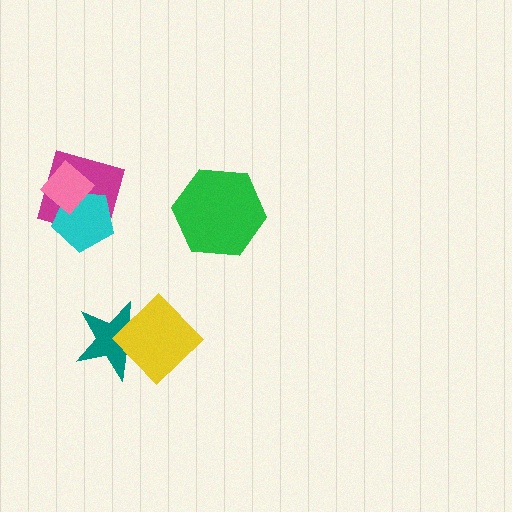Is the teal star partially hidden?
Yes, it is partially covered by another shape.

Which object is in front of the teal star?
The yellow diamond is in front of the teal star.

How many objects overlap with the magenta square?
2 objects overlap with the magenta square.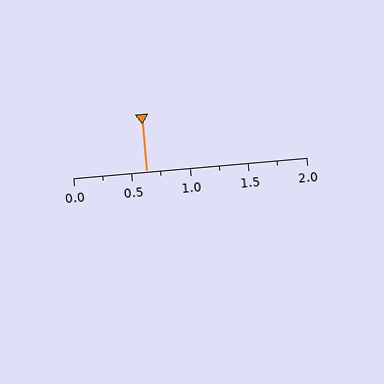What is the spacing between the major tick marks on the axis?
The major ticks are spaced 0.5 apart.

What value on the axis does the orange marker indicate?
The marker indicates approximately 0.62.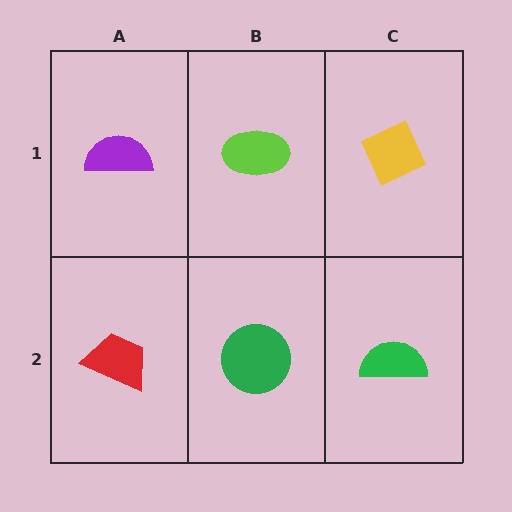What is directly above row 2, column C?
A yellow diamond.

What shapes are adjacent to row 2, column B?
A lime ellipse (row 1, column B), a red trapezoid (row 2, column A), a green semicircle (row 2, column C).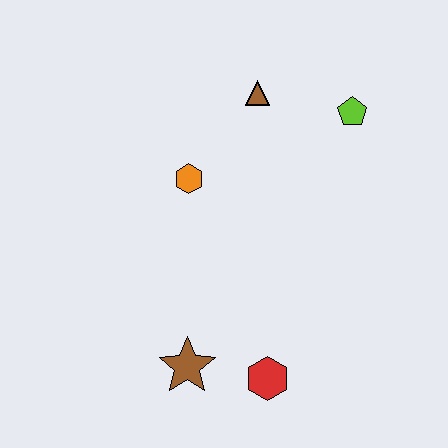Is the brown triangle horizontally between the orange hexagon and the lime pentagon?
Yes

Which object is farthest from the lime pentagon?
The brown star is farthest from the lime pentagon.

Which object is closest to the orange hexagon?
The brown triangle is closest to the orange hexagon.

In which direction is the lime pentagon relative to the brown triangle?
The lime pentagon is to the right of the brown triangle.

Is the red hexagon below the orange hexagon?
Yes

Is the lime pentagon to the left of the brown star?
No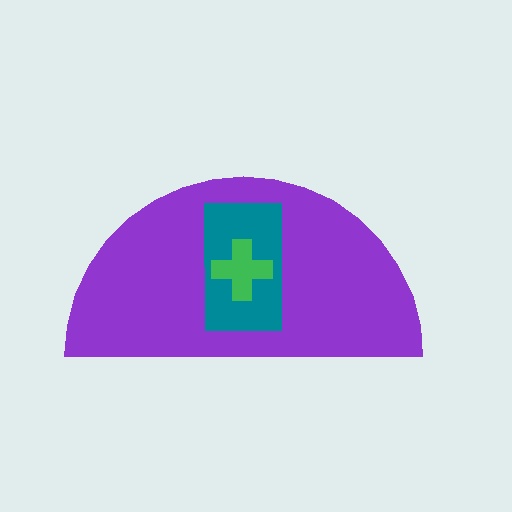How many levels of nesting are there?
3.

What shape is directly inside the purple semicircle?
The teal rectangle.